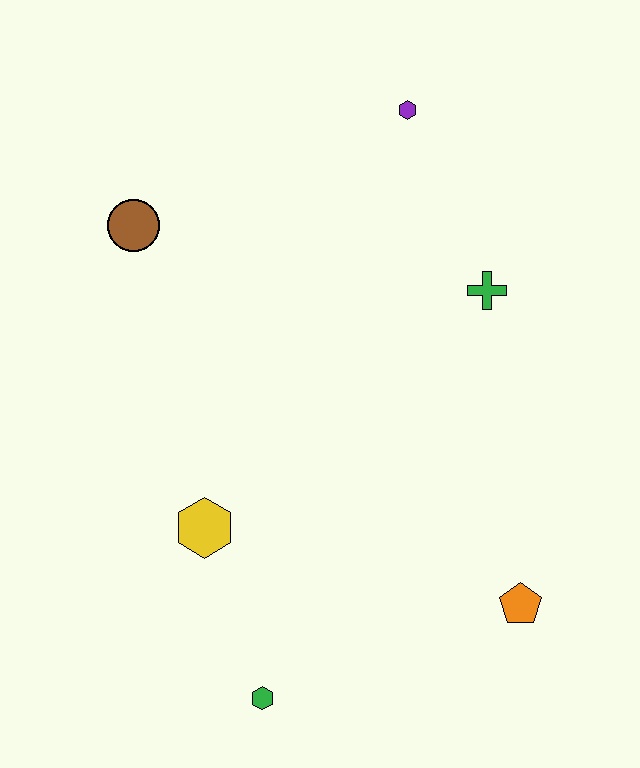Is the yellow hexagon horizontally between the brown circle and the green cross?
Yes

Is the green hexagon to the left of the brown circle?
No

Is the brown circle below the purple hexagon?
Yes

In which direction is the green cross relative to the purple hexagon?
The green cross is below the purple hexagon.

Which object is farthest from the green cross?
The green hexagon is farthest from the green cross.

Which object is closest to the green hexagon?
The yellow hexagon is closest to the green hexagon.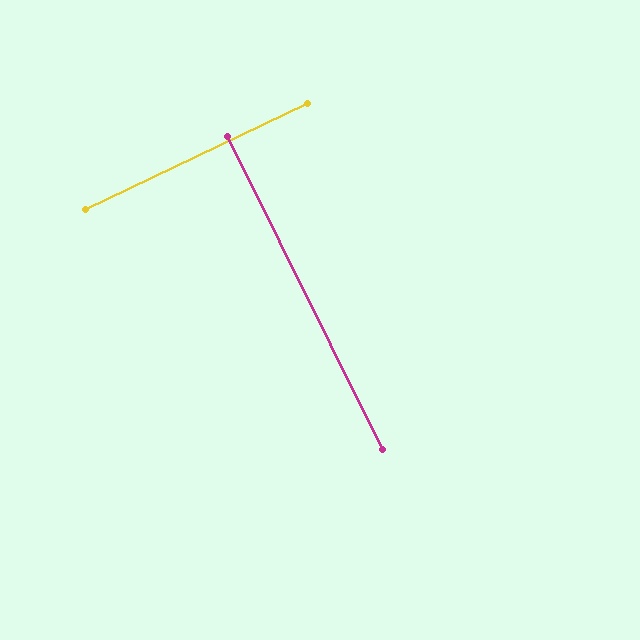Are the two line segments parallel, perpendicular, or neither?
Perpendicular — they meet at approximately 89°.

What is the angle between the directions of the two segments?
Approximately 89 degrees.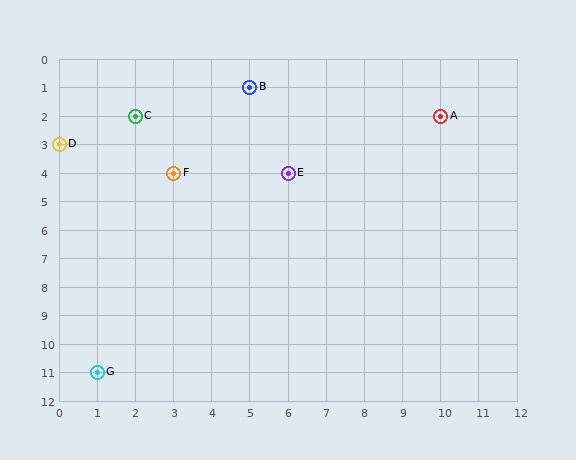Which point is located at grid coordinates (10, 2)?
Point A is at (10, 2).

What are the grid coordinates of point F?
Point F is at grid coordinates (3, 4).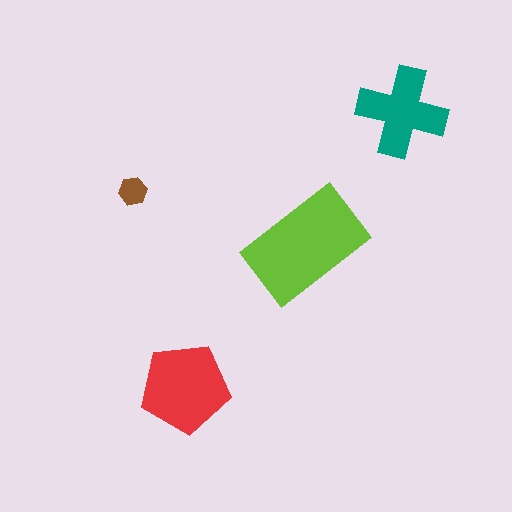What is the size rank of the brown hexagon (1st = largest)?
4th.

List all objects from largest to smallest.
The lime rectangle, the red pentagon, the teal cross, the brown hexagon.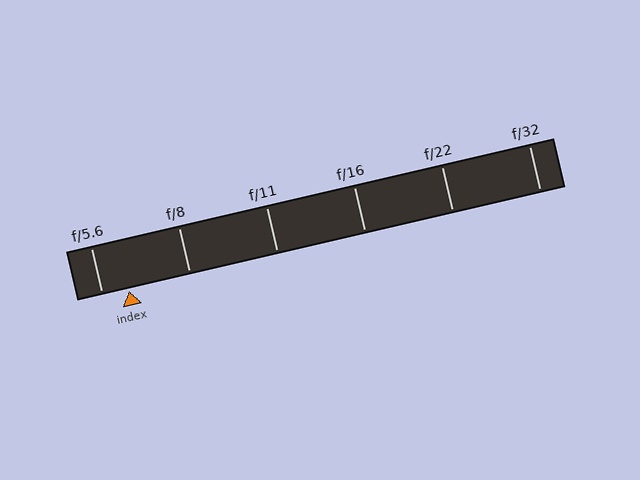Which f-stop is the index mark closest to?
The index mark is closest to f/5.6.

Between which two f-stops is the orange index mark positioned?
The index mark is between f/5.6 and f/8.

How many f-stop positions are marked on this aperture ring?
There are 6 f-stop positions marked.